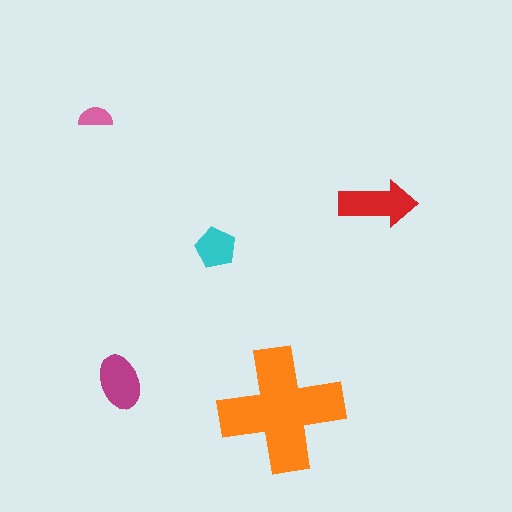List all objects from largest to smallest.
The orange cross, the red arrow, the magenta ellipse, the cyan pentagon, the pink semicircle.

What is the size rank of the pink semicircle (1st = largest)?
5th.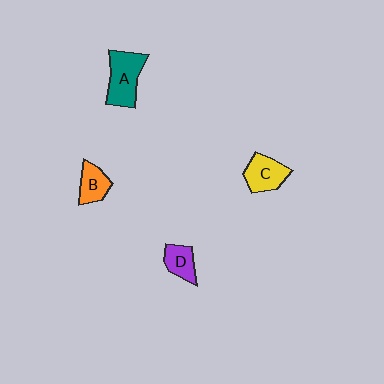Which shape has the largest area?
Shape A (teal).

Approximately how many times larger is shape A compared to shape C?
Approximately 1.3 times.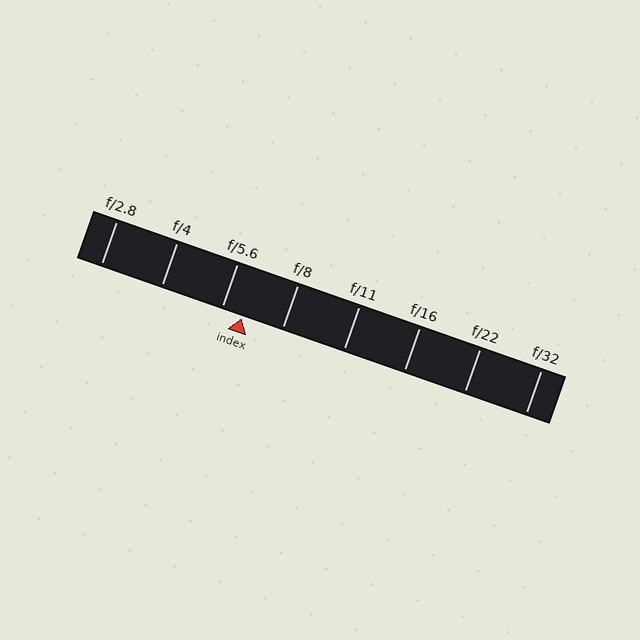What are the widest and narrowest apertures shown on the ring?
The widest aperture shown is f/2.8 and the narrowest is f/32.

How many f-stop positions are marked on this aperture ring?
There are 8 f-stop positions marked.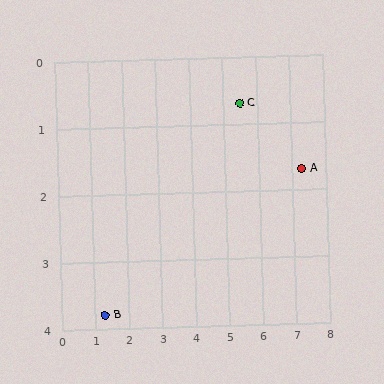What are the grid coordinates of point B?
Point B is at approximately (1.3, 3.8).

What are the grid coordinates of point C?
Point C is at approximately (5.5, 0.7).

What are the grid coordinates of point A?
Point A is at approximately (7.3, 1.7).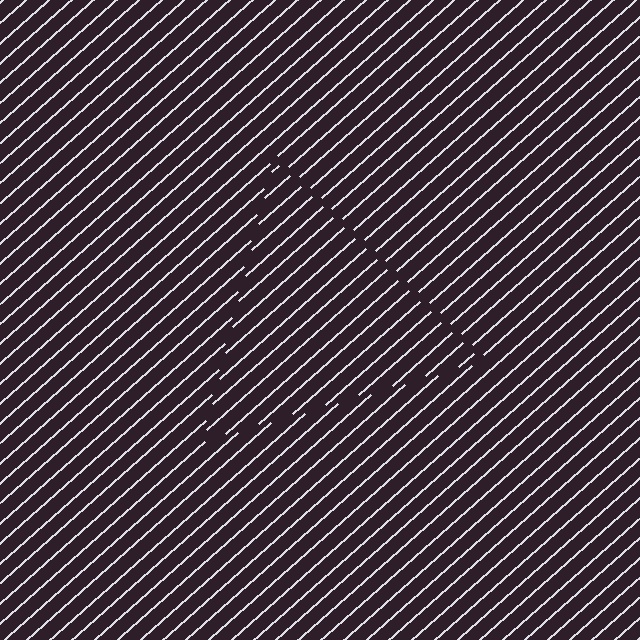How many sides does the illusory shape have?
3 sides — the line-ends trace a triangle.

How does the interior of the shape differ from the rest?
The interior of the shape contains the same grating, shifted by half a period — the contour is defined by the phase discontinuity where line-ends from the inner and outer gratings abut.